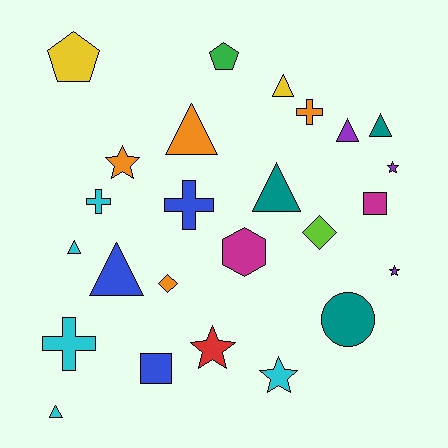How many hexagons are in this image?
There is 1 hexagon.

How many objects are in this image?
There are 25 objects.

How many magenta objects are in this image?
There are 2 magenta objects.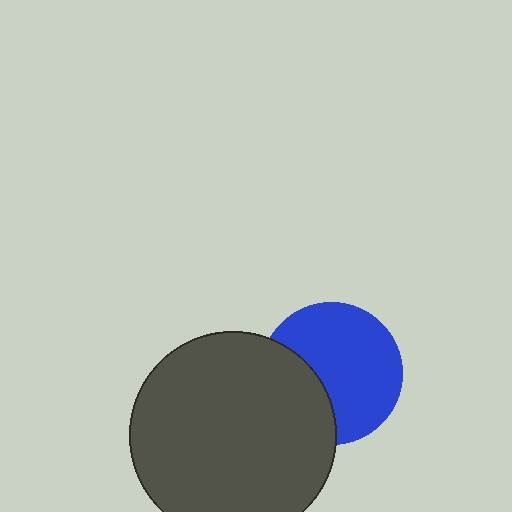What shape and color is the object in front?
The object in front is a dark gray circle.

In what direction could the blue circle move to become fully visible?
The blue circle could move right. That would shift it out from behind the dark gray circle entirely.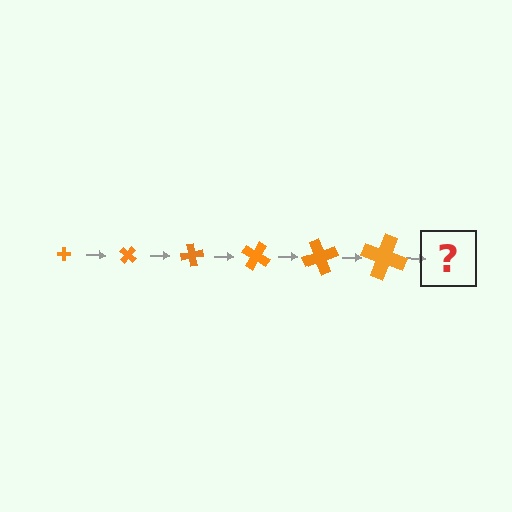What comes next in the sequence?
The next element should be a cross, larger than the previous one and rotated 240 degrees from the start.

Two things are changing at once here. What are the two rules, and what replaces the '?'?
The two rules are that the cross grows larger each step and it rotates 40 degrees each step. The '?' should be a cross, larger than the previous one and rotated 240 degrees from the start.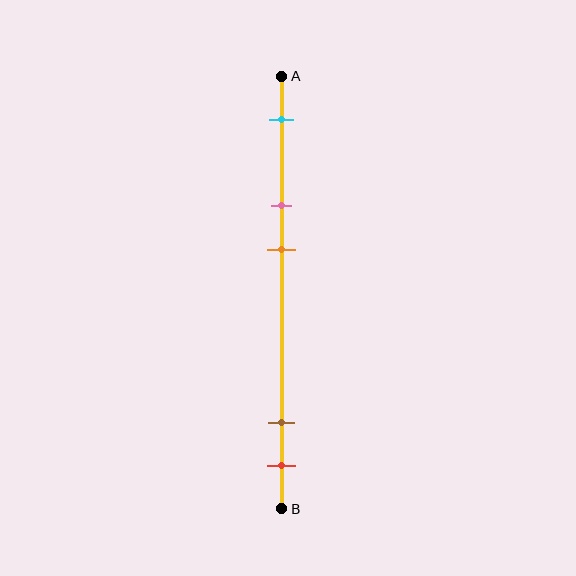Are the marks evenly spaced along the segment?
No, the marks are not evenly spaced.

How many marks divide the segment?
There are 5 marks dividing the segment.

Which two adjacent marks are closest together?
The brown and red marks are the closest adjacent pair.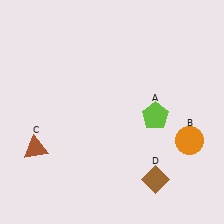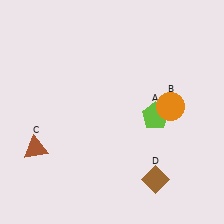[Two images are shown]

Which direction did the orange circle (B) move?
The orange circle (B) moved up.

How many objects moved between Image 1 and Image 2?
1 object moved between the two images.